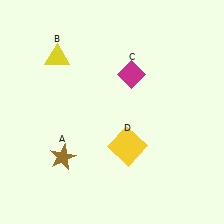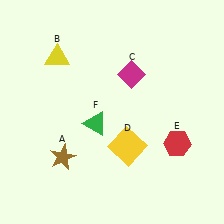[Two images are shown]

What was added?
A red hexagon (E), a green triangle (F) were added in Image 2.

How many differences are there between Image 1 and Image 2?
There are 2 differences between the two images.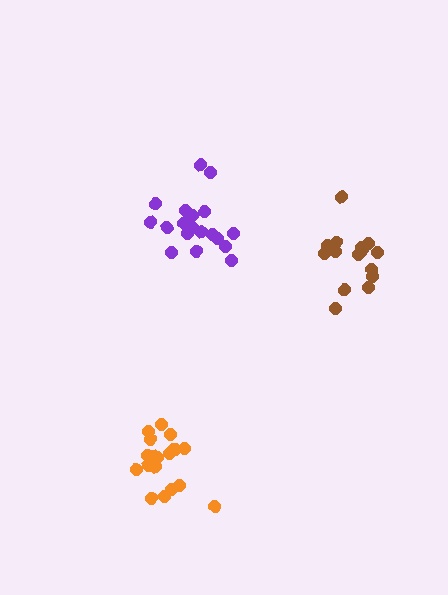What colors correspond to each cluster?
The clusters are colored: brown, purple, orange.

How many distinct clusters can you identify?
There are 3 distinct clusters.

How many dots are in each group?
Group 1: 16 dots, Group 2: 19 dots, Group 3: 19 dots (54 total).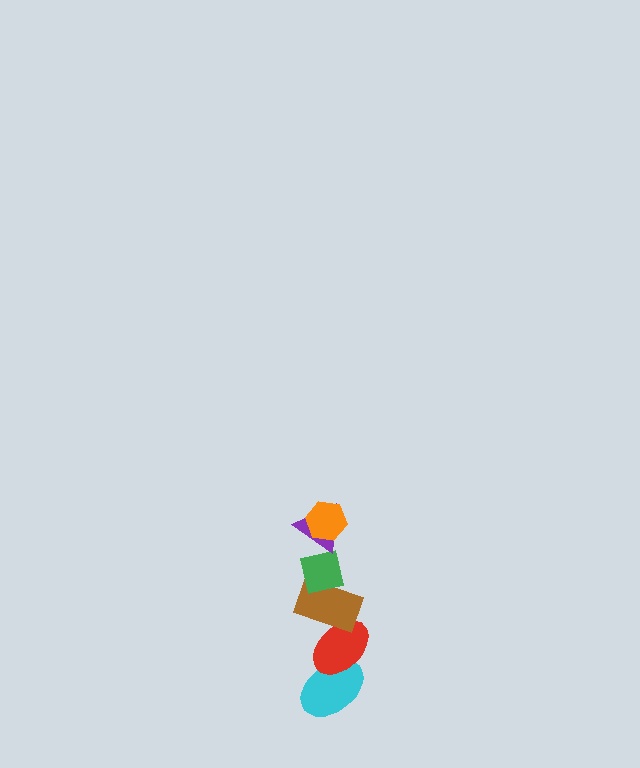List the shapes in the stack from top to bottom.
From top to bottom: the orange hexagon, the purple triangle, the green square, the brown rectangle, the red ellipse, the cyan ellipse.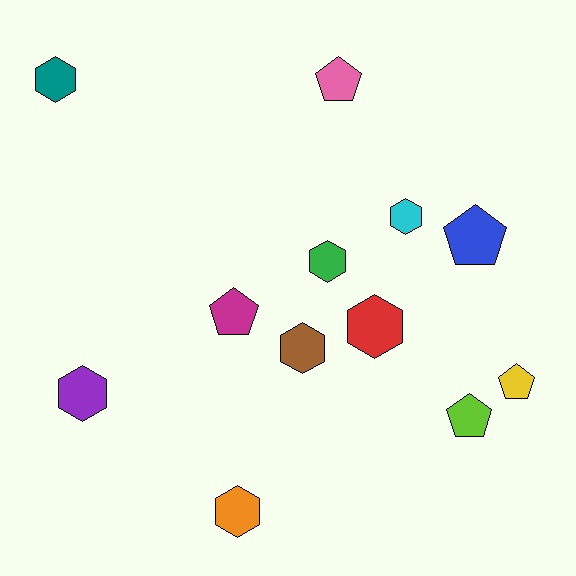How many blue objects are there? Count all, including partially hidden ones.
There is 1 blue object.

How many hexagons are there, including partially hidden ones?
There are 7 hexagons.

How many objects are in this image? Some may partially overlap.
There are 12 objects.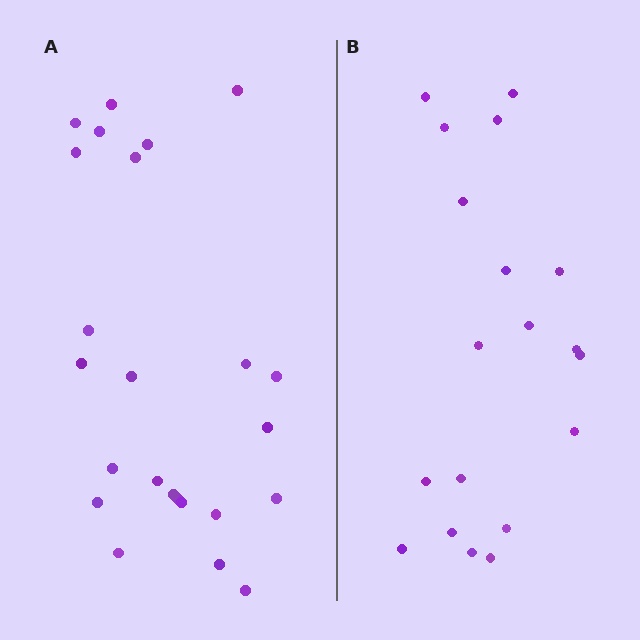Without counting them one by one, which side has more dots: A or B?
Region A (the left region) has more dots.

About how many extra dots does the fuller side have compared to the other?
Region A has about 5 more dots than region B.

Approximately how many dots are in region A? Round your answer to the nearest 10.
About 20 dots. (The exact count is 24, which rounds to 20.)